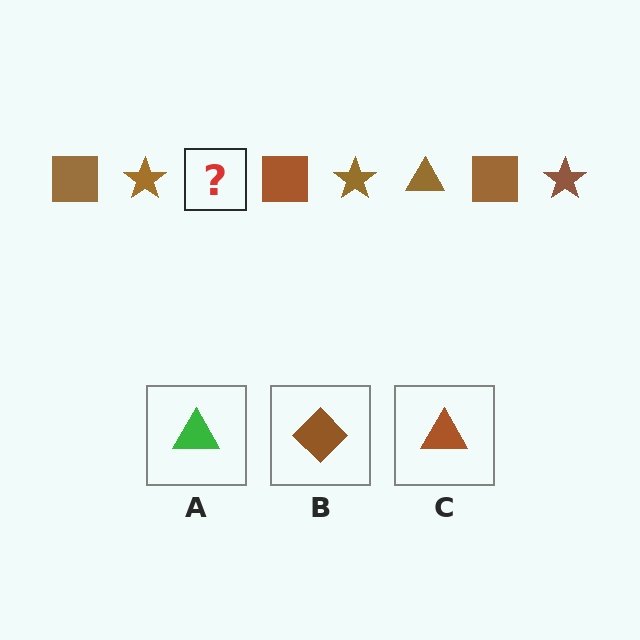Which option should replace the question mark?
Option C.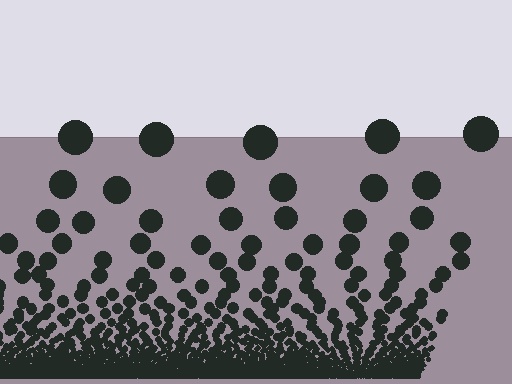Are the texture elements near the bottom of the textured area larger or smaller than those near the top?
Smaller. The gradient is inverted — elements near the bottom are smaller and denser.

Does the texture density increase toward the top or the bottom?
Density increases toward the bottom.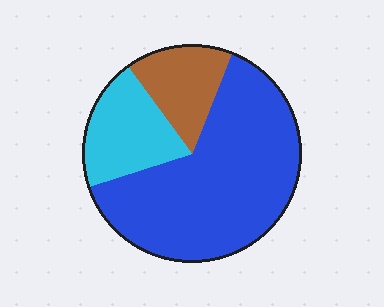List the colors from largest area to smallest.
From largest to smallest: blue, cyan, brown.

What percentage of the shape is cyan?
Cyan covers around 20% of the shape.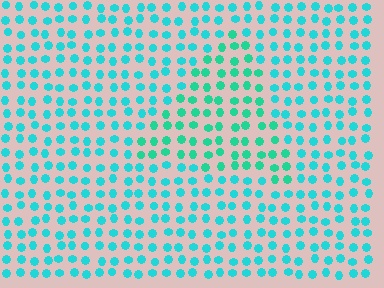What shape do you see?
I see a triangle.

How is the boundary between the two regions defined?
The boundary is defined purely by a slight shift in hue (about 22 degrees). Spacing, size, and orientation are identical on both sides.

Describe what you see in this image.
The image is filled with small cyan elements in a uniform arrangement. A triangle-shaped region is visible where the elements are tinted to a slightly different hue, forming a subtle color boundary.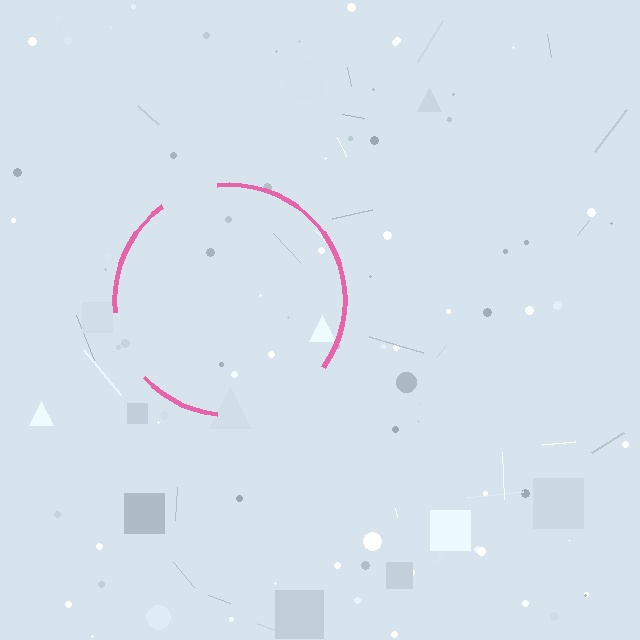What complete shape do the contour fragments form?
The contour fragments form a circle.